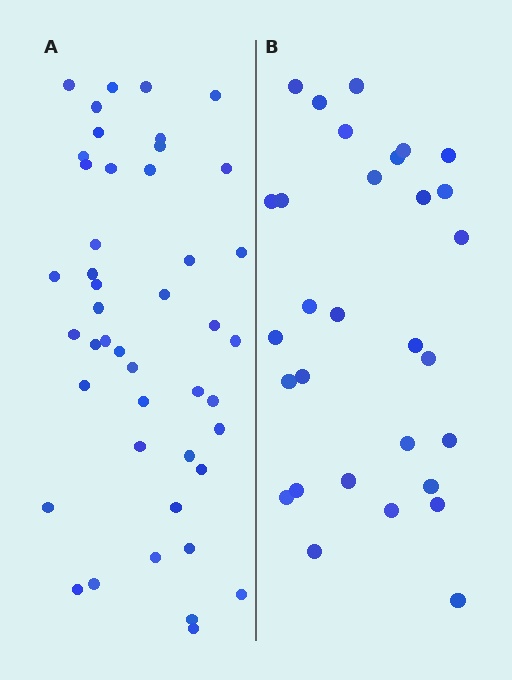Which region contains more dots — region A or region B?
Region A (the left region) has more dots.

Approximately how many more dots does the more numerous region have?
Region A has approximately 15 more dots than region B.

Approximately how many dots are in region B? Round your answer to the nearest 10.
About 30 dots.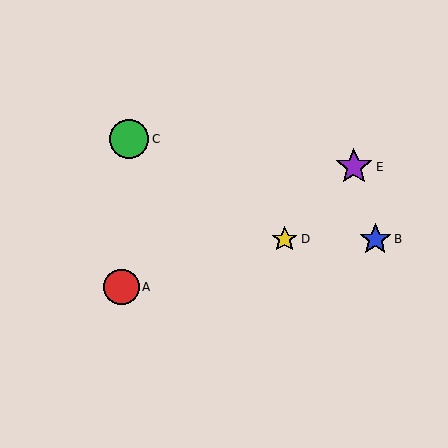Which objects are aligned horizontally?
Objects B, D are aligned horizontally.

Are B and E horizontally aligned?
No, B is at y≈239 and E is at y≈167.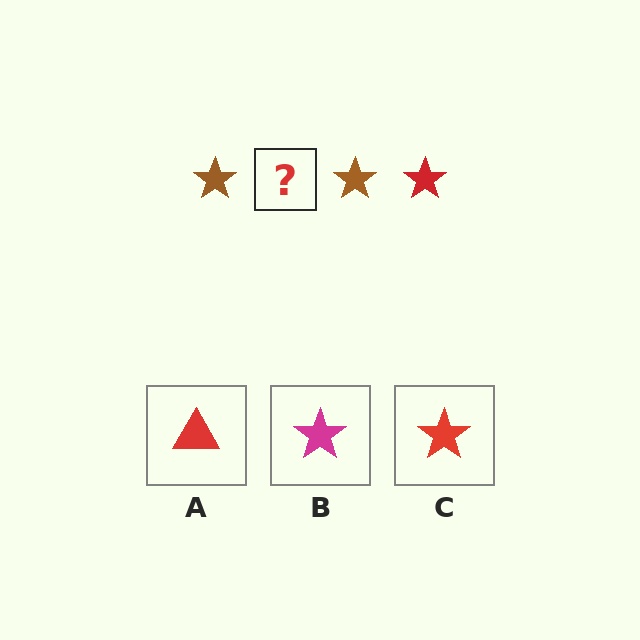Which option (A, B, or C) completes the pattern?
C.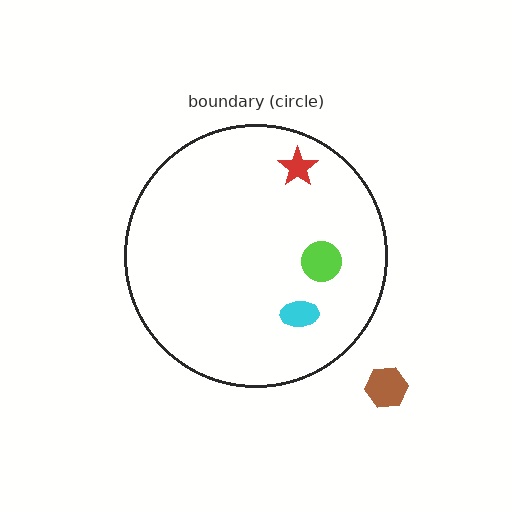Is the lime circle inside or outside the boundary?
Inside.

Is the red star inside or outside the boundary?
Inside.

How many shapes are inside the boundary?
3 inside, 1 outside.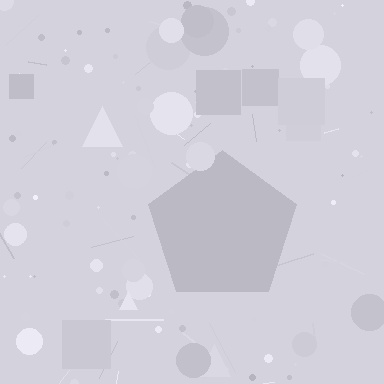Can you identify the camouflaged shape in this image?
The camouflaged shape is a pentagon.